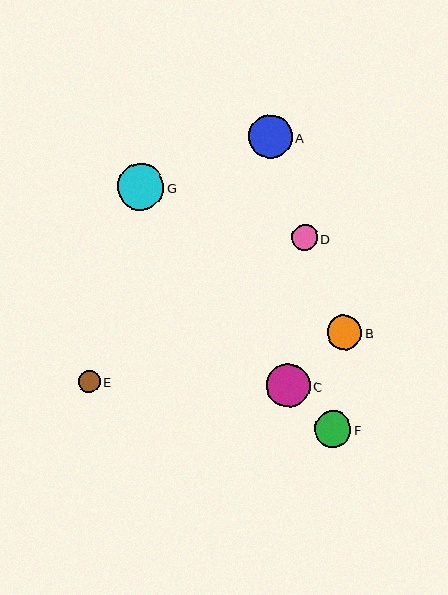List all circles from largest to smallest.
From largest to smallest: G, A, C, F, B, D, E.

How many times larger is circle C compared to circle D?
Circle C is approximately 1.7 times the size of circle D.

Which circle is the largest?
Circle G is the largest with a size of approximately 47 pixels.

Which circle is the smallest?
Circle E is the smallest with a size of approximately 22 pixels.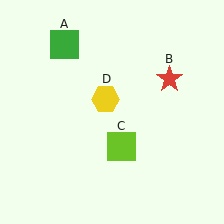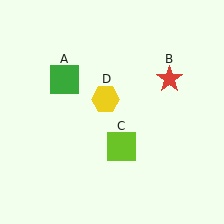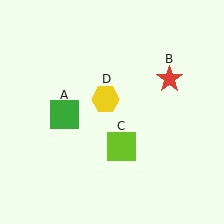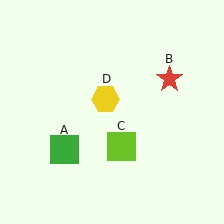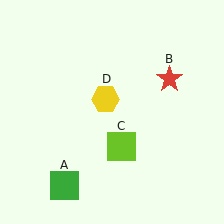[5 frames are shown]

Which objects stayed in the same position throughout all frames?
Red star (object B) and lime square (object C) and yellow hexagon (object D) remained stationary.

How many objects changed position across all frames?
1 object changed position: green square (object A).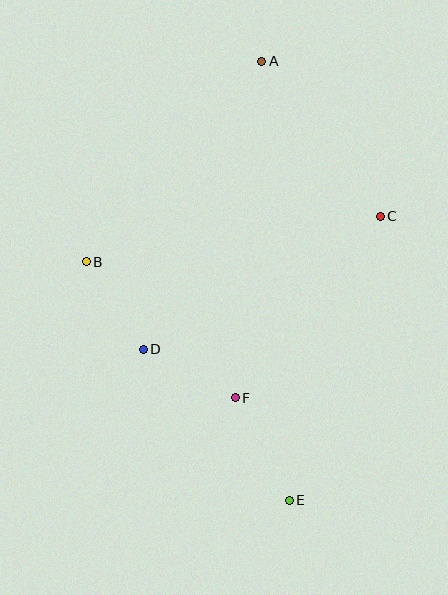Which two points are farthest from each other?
Points A and E are farthest from each other.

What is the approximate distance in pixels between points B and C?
The distance between B and C is approximately 298 pixels.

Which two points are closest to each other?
Points B and D are closest to each other.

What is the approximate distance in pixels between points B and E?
The distance between B and E is approximately 313 pixels.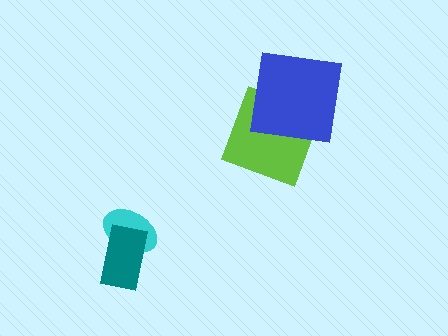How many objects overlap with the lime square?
1 object overlaps with the lime square.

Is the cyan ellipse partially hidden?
Yes, it is partially covered by another shape.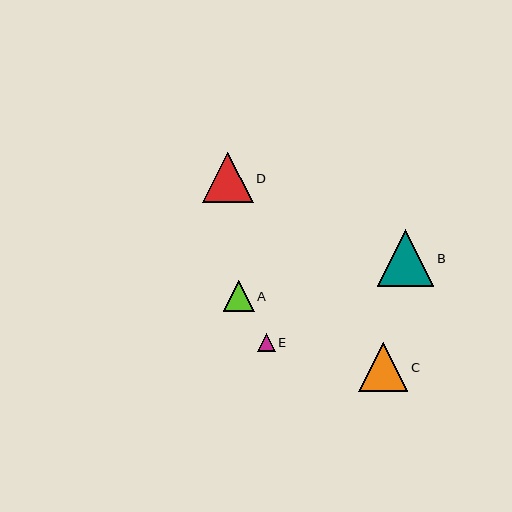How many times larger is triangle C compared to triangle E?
Triangle C is approximately 2.8 times the size of triangle E.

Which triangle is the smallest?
Triangle E is the smallest with a size of approximately 18 pixels.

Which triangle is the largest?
Triangle B is the largest with a size of approximately 56 pixels.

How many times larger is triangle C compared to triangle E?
Triangle C is approximately 2.8 times the size of triangle E.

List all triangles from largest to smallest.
From largest to smallest: B, D, C, A, E.